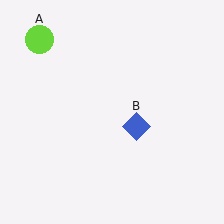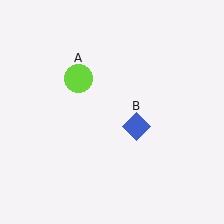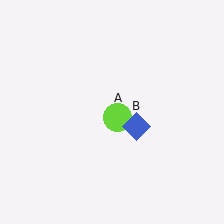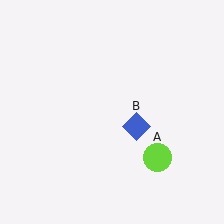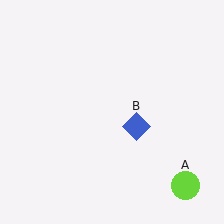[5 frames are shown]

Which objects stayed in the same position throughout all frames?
Blue diamond (object B) remained stationary.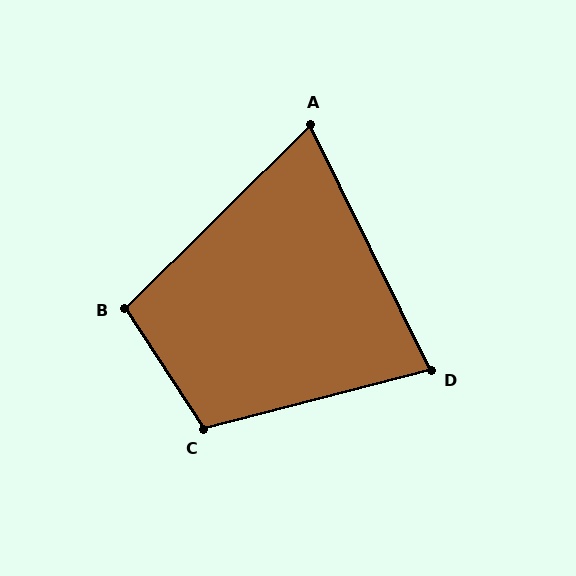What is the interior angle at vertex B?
Approximately 102 degrees (obtuse).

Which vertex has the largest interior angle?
C, at approximately 108 degrees.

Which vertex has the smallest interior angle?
A, at approximately 72 degrees.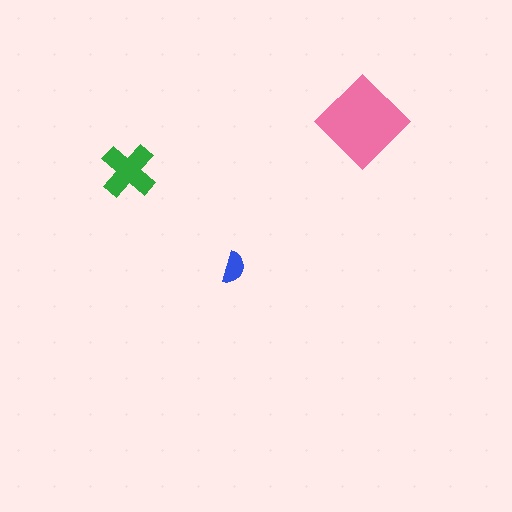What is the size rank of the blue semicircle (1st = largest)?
3rd.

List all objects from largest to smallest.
The pink diamond, the green cross, the blue semicircle.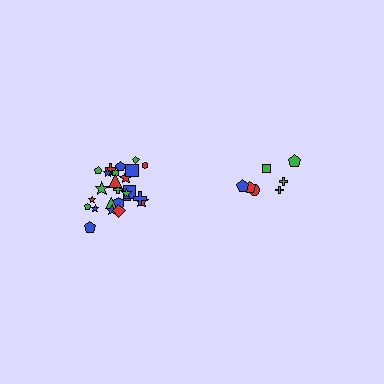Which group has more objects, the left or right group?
The left group.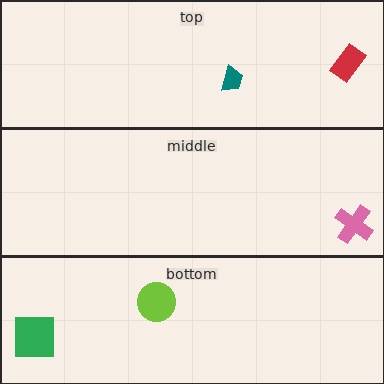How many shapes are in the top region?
2.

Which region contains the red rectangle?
The top region.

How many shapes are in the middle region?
1.